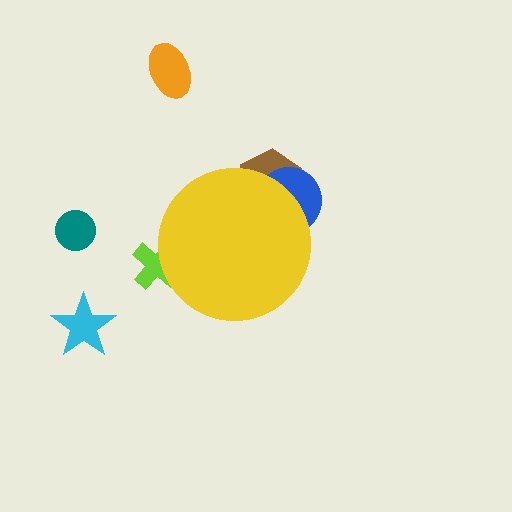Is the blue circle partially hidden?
Yes, the blue circle is partially hidden behind the yellow circle.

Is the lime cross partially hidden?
Yes, the lime cross is partially hidden behind the yellow circle.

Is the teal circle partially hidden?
No, the teal circle is fully visible.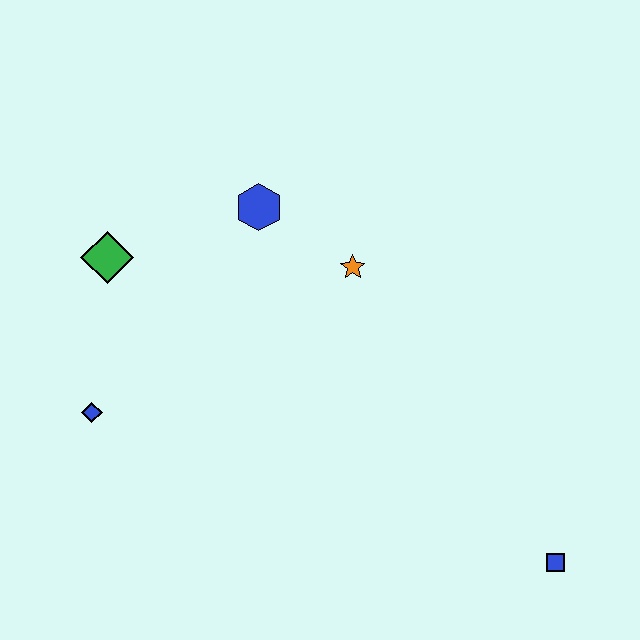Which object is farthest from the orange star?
The blue square is farthest from the orange star.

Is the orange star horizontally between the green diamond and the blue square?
Yes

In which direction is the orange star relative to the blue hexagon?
The orange star is to the right of the blue hexagon.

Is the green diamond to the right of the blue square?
No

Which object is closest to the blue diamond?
The green diamond is closest to the blue diamond.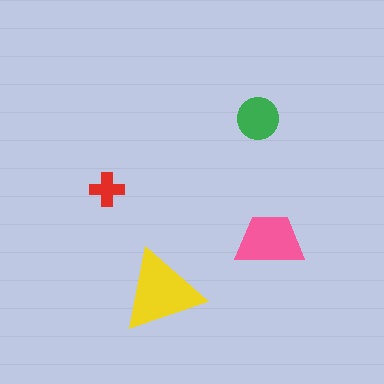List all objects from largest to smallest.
The yellow triangle, the pink trapezoid, the green circle, the red cross.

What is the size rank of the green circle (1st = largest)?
3rd.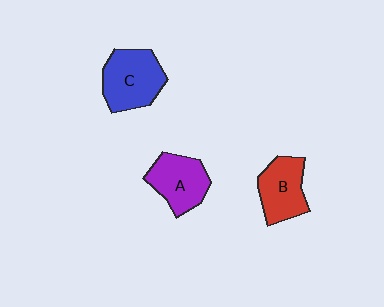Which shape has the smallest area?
Shape B (red).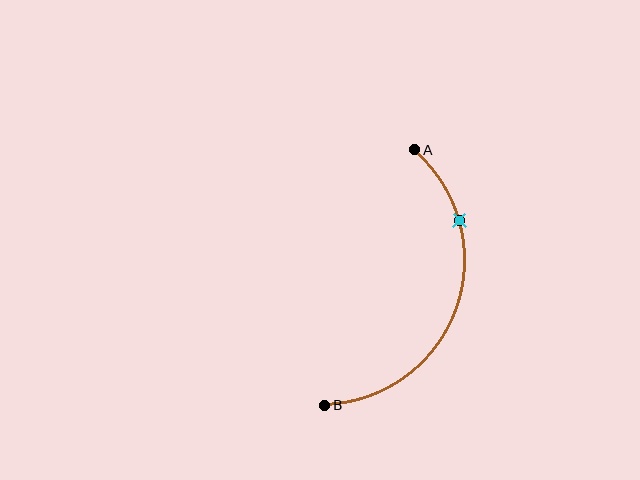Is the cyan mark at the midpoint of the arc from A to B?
No. The cyan mark lies on the arc but is closer to endpoint A. The arc midpoint would be at the point on the curve equidistant along the arc from both A and B.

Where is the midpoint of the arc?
The arc midpoint is the point on the curve farthest from the straight line joining A and B. It sits to the right of that line.